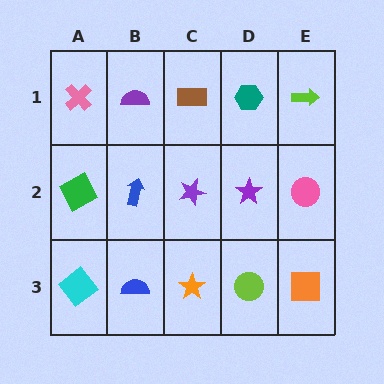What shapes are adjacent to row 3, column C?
A purple star (row 2, column C), a blue semicircle (row 3, column B), a lime circle (row 3, column D).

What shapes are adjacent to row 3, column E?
A pink circle (row 2, column E), a lime circle (row 3, column D).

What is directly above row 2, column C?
A brown rectangle.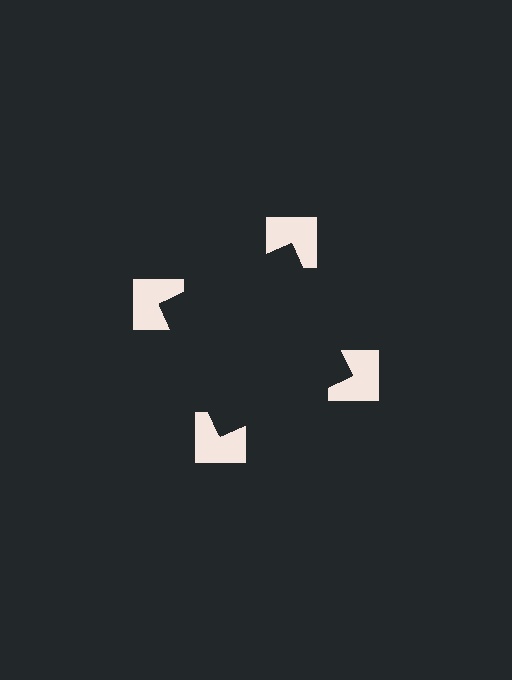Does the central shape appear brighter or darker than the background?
It typically appears slightly darker than the background, even though no actual brightness change is drawn.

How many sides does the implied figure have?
4 sides.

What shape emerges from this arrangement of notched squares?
An illusory square — its edges are inferred from the aligned wedge cuts in the notched squares, not physically drawn.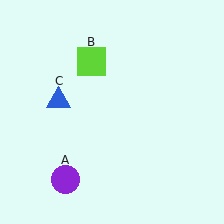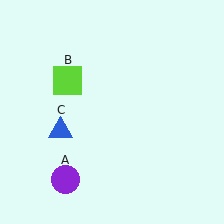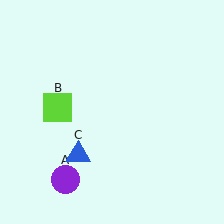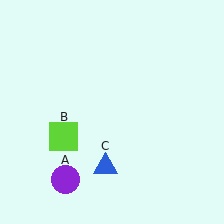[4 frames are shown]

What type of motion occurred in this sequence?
The lime square (object B), blue triangle (object C) rotated counterclockwise around the center of the scene.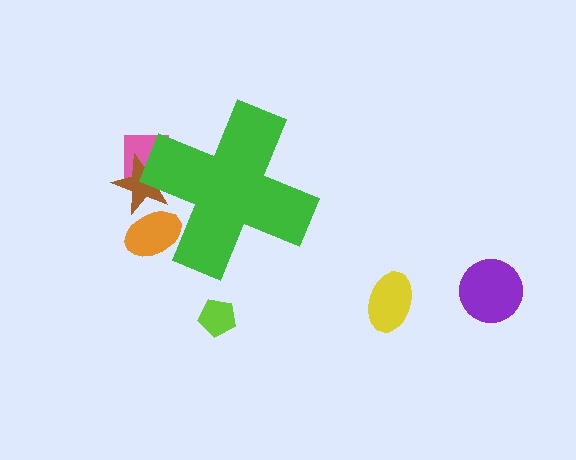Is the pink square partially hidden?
Yes, the pink square is partially hidden behind the green cross.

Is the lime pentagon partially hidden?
No, the lime pentagon is fully visible.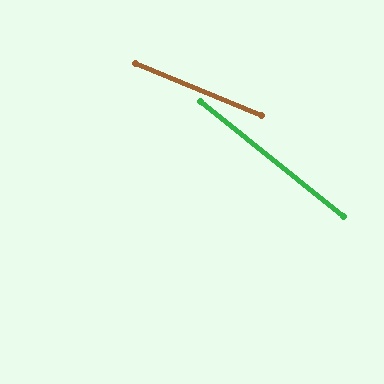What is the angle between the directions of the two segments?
Approximately 16 degrees.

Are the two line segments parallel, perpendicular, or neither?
Neither parallel nor perpendicular — they differ by about 16°.